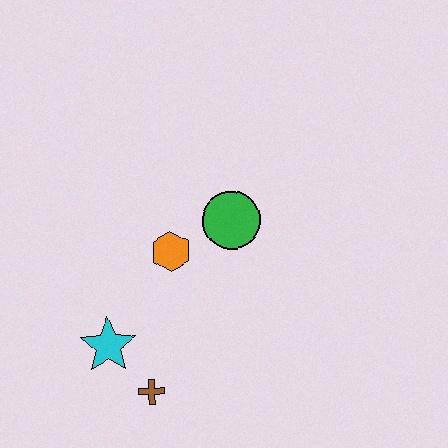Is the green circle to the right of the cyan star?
Yes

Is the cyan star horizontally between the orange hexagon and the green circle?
No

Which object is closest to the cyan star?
The brown cross is closest to the cyan star.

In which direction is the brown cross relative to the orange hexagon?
The brown cross is below the orange hexagon.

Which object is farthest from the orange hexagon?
The brown cross is farthest from the orange hexagon.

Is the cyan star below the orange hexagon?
Yes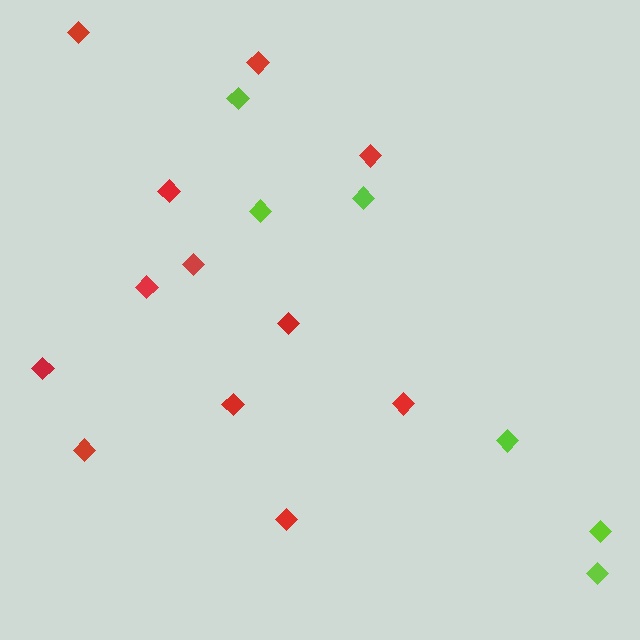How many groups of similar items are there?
There are 2 groups: one group of red diamonds (12) and one group of lime diamonds (6).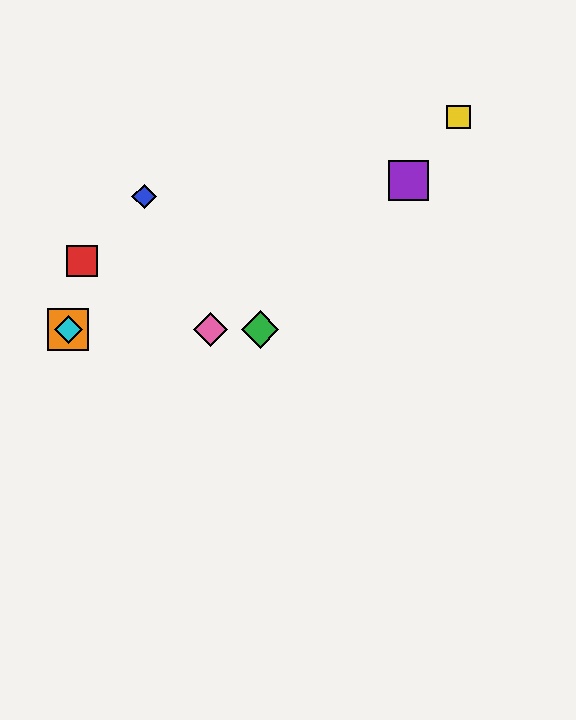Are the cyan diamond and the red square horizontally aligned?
No, the cyan diamond is at y≈330 and the red square is at y≈261.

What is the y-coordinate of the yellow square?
The yellow square is at y≈117.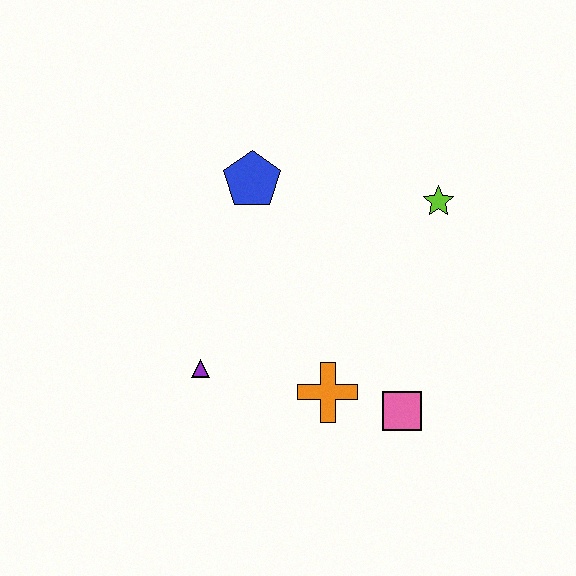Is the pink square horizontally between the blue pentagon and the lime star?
Yes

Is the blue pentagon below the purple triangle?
No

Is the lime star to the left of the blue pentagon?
No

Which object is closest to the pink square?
The orange cross is closest to the pink square.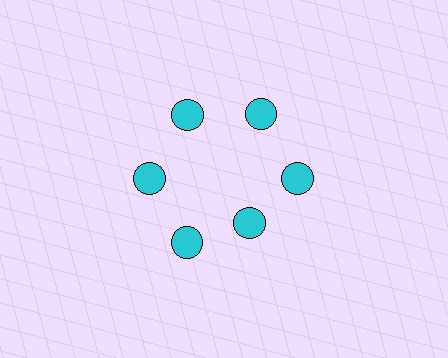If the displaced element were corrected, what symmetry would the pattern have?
It would have 6-fold rotational symmetry — the pattern would map onto itself every 60 degrees.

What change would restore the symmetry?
The symmetry would be restored by moving it outward, back onto the ring so that all 6 circles sit at equal angles and equal distance from the center.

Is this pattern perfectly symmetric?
No. The 6 cyan circles are arranged in a ring, but one element near the 5 o'clock position is pulled inward toward the center, breaking the 6-fold rotational symmetry.